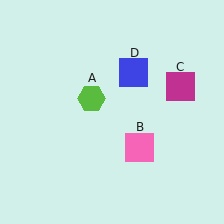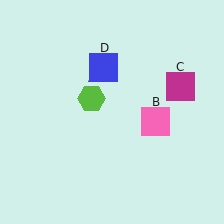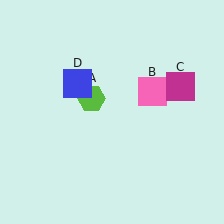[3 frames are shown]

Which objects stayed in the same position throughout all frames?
Lime hexagon (object A) and magenta square (object C) remained stationary.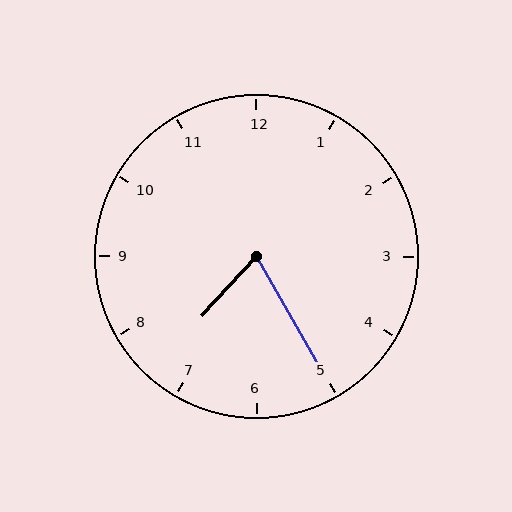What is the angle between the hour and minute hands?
Approximately 72 degrees.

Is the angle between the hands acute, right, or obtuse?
It is acute.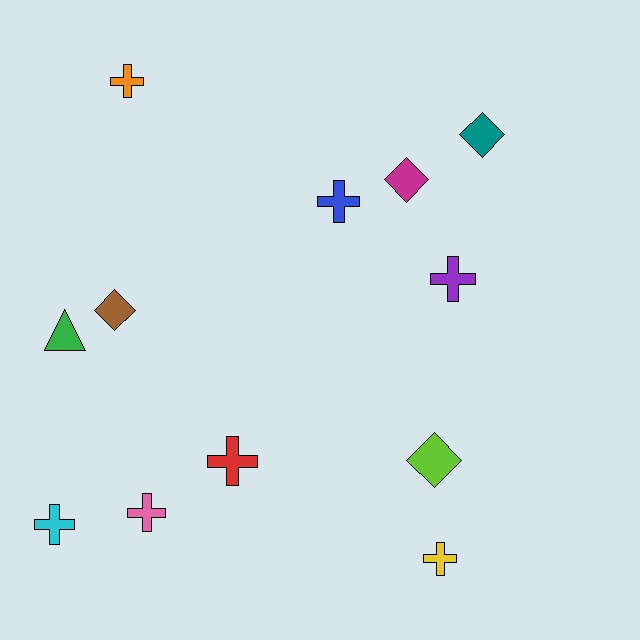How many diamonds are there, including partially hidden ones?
There are 4 diamonds.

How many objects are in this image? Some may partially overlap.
There are 12 objects.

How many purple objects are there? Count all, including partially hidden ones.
There is 1 purple object.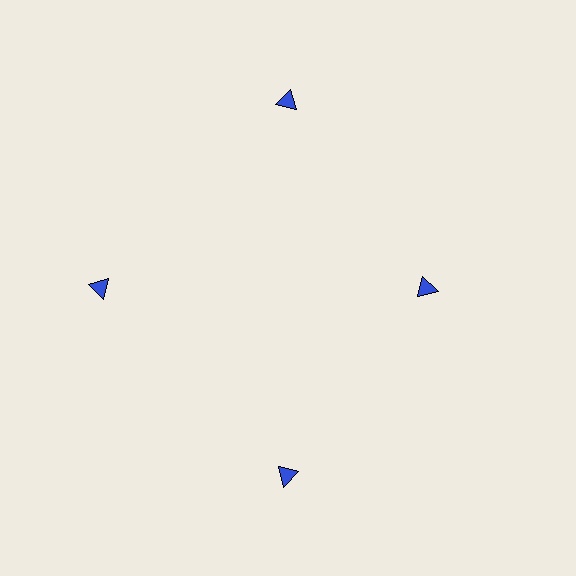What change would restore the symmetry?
The symmetry would be restored by moving it outward, back onto the ring so that all 4 triangles sit at equal angles and equal distance from the center.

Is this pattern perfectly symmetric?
No. The 4 blue triangles are arranged in a ring, but one element near the 3 o'clock position is pulled inward toward the center, breaking the 4-fold rotational symmetry.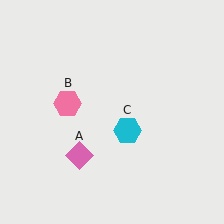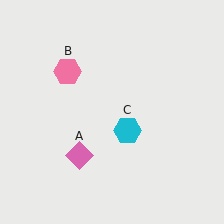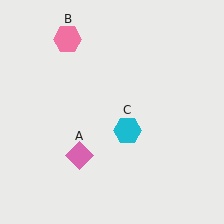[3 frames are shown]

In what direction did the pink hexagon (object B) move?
The pink hexagon (object B) moved up.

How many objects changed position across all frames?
1 object changed position: pink hexagon (object B).